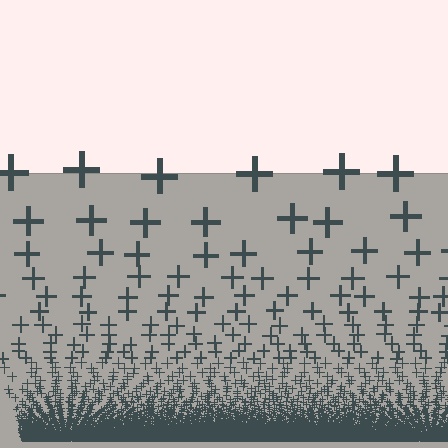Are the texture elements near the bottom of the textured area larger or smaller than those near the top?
Smaller. The gradient is inverted — elements near the bottom are smaller and denser.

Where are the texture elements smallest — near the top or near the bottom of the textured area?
Near the bottom.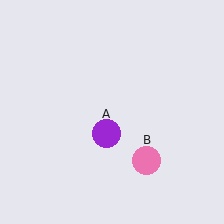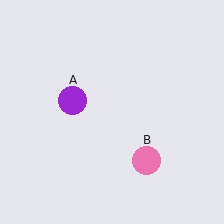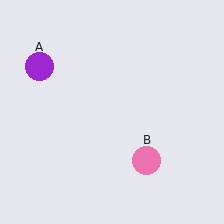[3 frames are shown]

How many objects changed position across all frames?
1 object changed position: purple circle (object A).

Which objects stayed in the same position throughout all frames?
Pink circle (object B) remained stationary.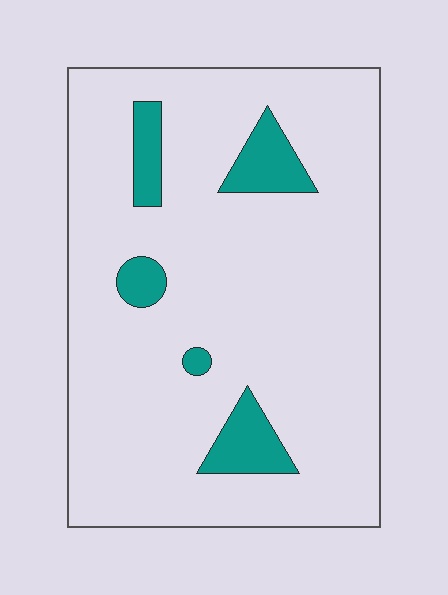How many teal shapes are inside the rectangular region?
5.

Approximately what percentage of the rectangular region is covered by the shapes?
Approximately 10%.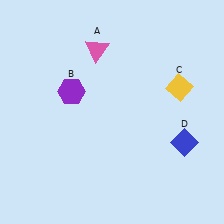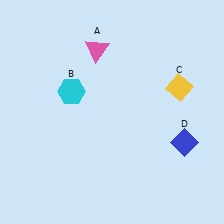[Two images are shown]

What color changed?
The hexagon (B) changed from purple in Image 1 to cyan in Image 2.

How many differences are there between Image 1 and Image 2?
There is 1 difference between the two images.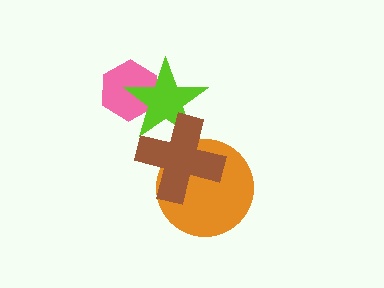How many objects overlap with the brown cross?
2 objects overlap with the brown cross.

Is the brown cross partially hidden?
No, no other shape covers it.